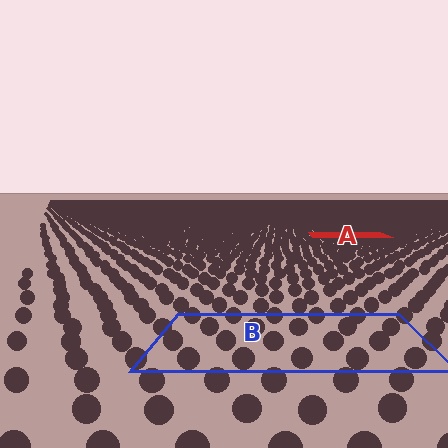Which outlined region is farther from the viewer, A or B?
Region A is farther from the viewer — the texture elements inside it appear smaller and more densely packed.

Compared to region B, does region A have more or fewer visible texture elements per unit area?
Region A has more texture elements per unit area — they are packed more densely because it is farther away.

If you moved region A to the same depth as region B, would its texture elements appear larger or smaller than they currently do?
They would appear larger. At a closer depth, the same texture elements are projected at a bigger on-screen size.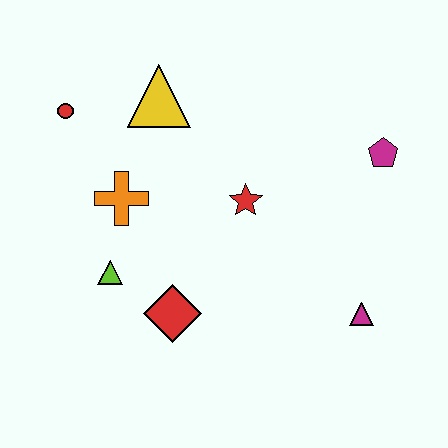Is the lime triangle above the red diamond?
Yes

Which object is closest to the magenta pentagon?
The red star is closest to the magenta pentagon.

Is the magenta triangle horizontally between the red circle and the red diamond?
No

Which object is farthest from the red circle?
The magenta triangle is farthest from the red circle.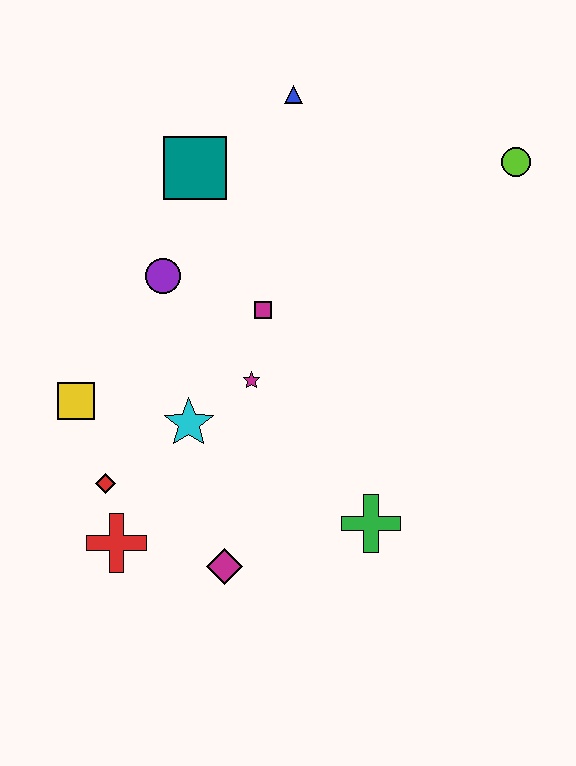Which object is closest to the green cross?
The magenta diamond is closest to the green cross.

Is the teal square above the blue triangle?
No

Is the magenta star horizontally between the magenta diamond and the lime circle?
Yes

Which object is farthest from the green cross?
The blue triangle is farthest from the green cross.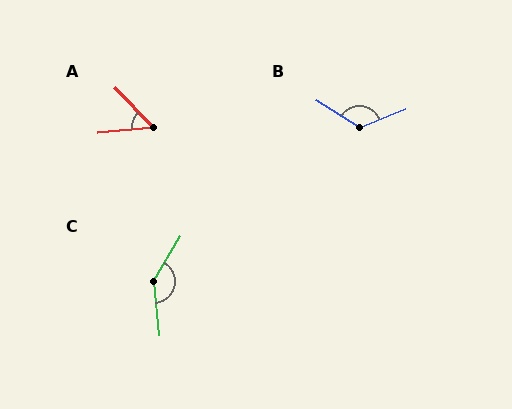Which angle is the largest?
C, at approximately 144 degrees.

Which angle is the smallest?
A, at approximately 51 degrees.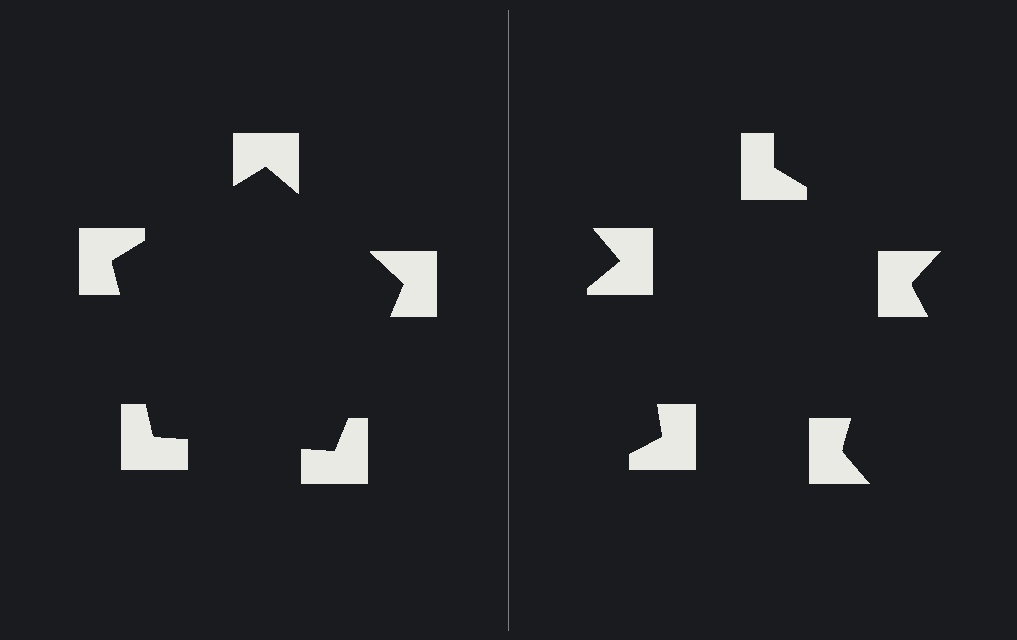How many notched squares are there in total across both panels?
10 — 5 on each side.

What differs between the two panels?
The notched squares are positioned identically on both sides; only the wedge orientations differ. On the left they align to a pentagon; on the right they are misaligned.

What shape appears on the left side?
An illusory pentagon.